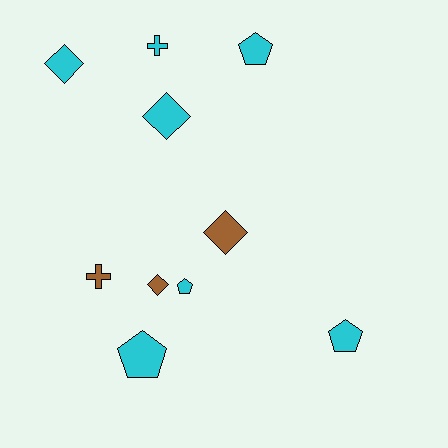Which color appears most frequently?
Cyan, with 7 objects.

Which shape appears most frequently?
Diamond, with 4 objects.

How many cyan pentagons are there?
There are 4 cyan pentagons.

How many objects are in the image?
There are 10 objects.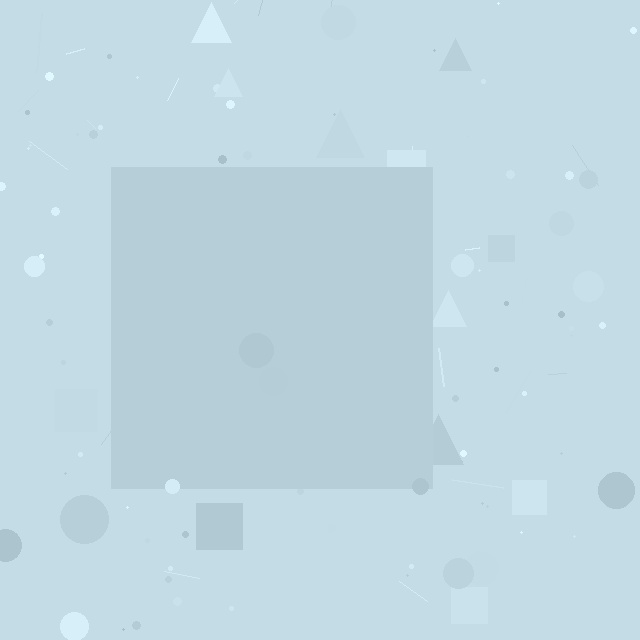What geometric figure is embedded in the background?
A square is embedded in the background.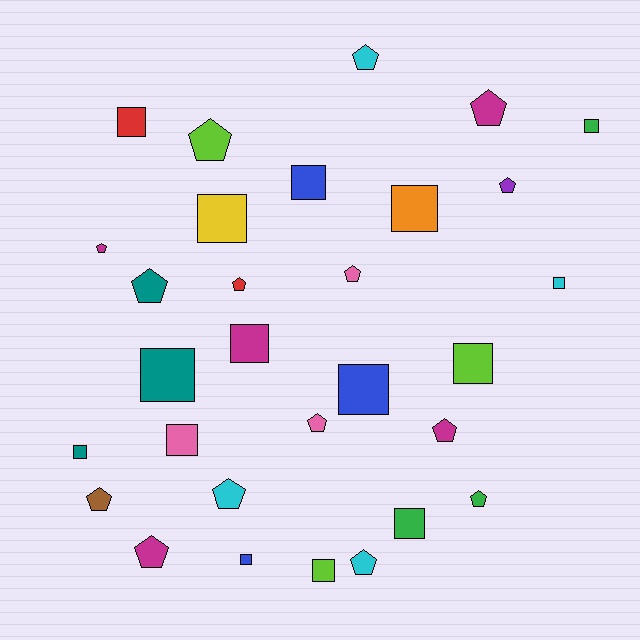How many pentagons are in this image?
There are 15 pentagons.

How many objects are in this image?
There are 30 objects.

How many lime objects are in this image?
There are 3 lime objects.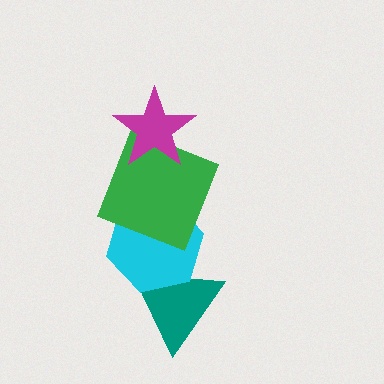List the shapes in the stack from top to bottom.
From top to bottom: the magenta star, the green square, the cyan hexagon, the teal triangle.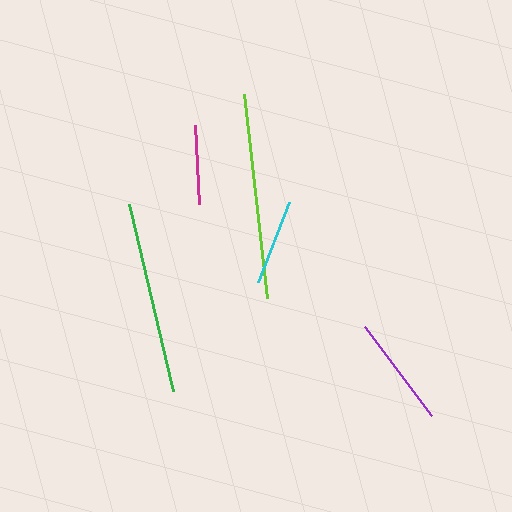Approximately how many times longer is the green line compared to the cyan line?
The green line is approximately 2.2 times the length of the cyan line.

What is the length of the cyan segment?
The cyan segment is approximately 86 pixels long.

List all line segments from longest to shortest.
From longest to shortest: lime, green, purple, cyan, magenta.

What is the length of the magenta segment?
The magenta segment is approximately 78 pixels long.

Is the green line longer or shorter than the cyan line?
The green line is longer than the cyan line.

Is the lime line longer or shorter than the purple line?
The lime line is longer than the purple line.